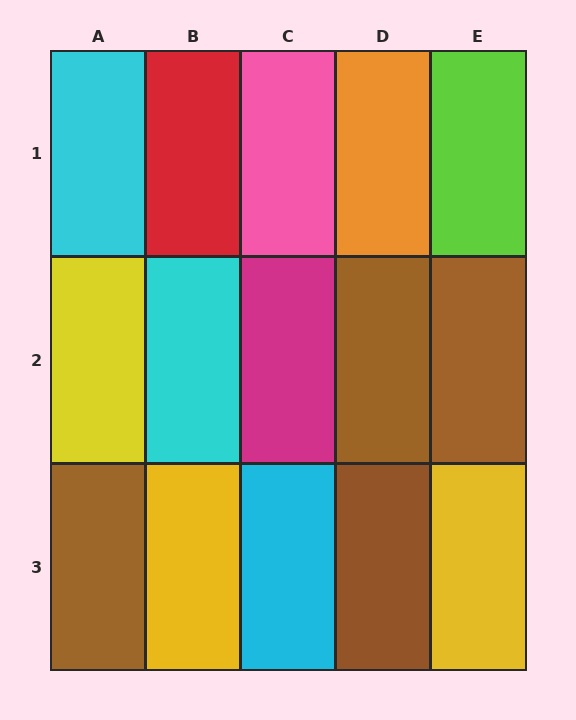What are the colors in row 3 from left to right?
Brown, yellow, cyan, brown, yellow.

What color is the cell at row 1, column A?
Cyan.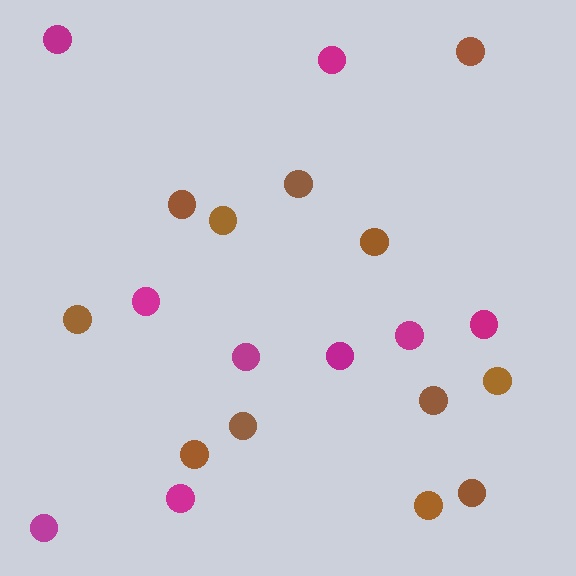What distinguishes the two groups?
There are 2 groups: one group of brown circles (12) and one group of magenta circles (9).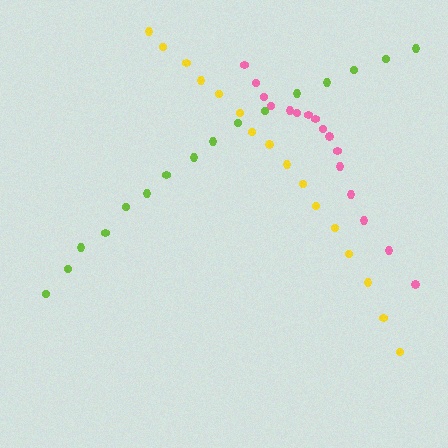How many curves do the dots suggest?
There are 3 distinct paths.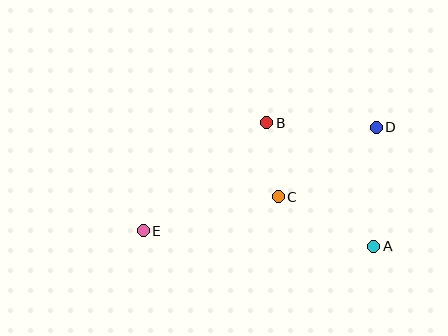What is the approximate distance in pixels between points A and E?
The distance between A and E is approximately 231 pixels.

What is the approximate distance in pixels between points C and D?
The distance between C and D is approximately 120 pixels.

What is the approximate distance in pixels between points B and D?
The distance between B and D is approximately 110 pixels.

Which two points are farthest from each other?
Points D and E are farthest from each other.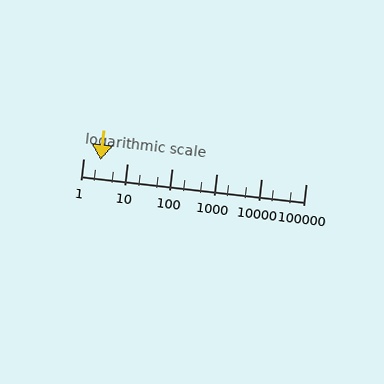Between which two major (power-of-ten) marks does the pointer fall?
The pointer is between 1 and 10.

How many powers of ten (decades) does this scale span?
The scale spans 5 decades, from 1 to 100000.